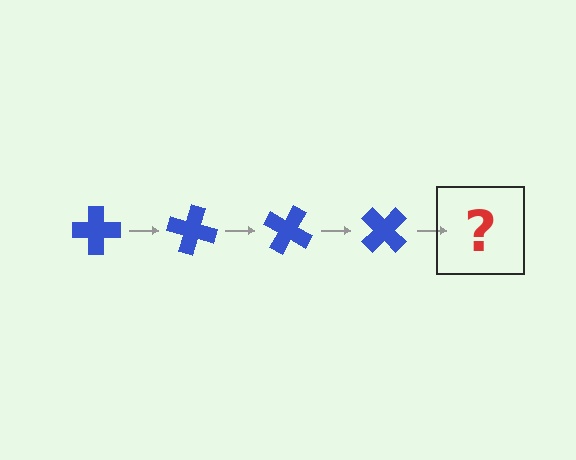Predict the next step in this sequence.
The next step is a blue cross rotated 60 degrees.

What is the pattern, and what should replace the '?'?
The pattern is that the cross rotates 15 degrees each step. The '?' should be a blue cross rotated 60 degrees.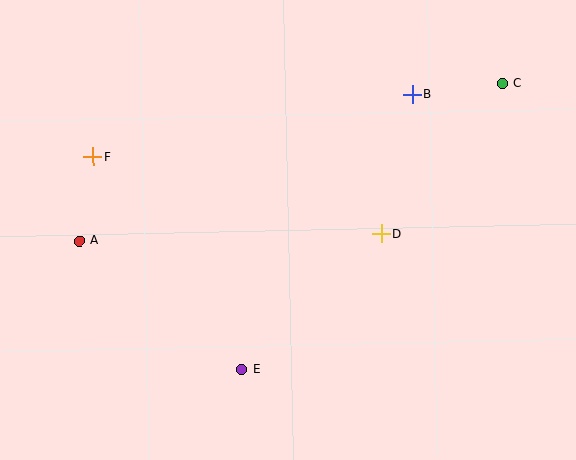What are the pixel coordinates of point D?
Point D is at (381, 234).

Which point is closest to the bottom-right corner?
Point D is closest to the bottom-right corner.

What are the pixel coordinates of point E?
Point E is at (242, 369).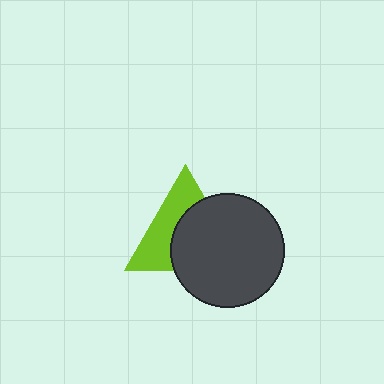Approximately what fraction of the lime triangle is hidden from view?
Roughly 54% of the lime triangle is hidden behind the dark gray circle.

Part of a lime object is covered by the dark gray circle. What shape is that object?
It is a triangle.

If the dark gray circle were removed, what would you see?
You would see the complete lime triangle.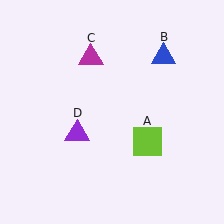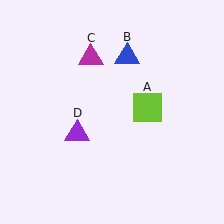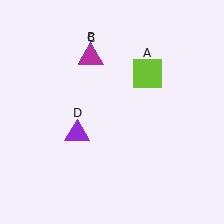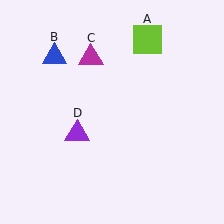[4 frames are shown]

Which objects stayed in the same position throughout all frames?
Magenta triangle (object C) and purple triangle (object D) remained stationary.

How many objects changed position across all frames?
2 objects changed position: lime square (object A), blue triangle (object B).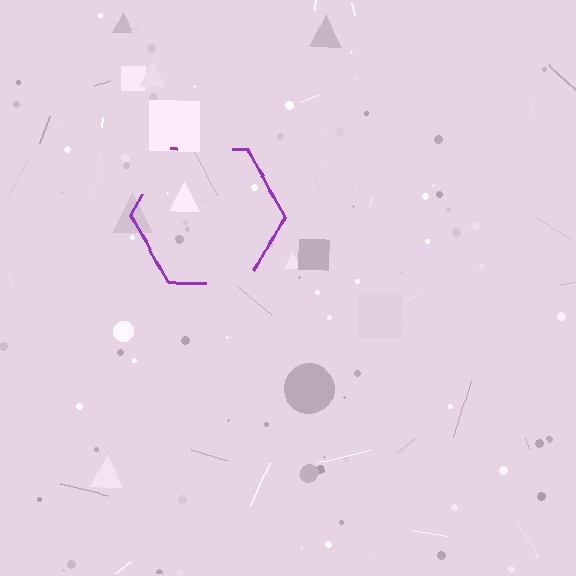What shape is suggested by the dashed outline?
The dashed outline suggests a hexagon.